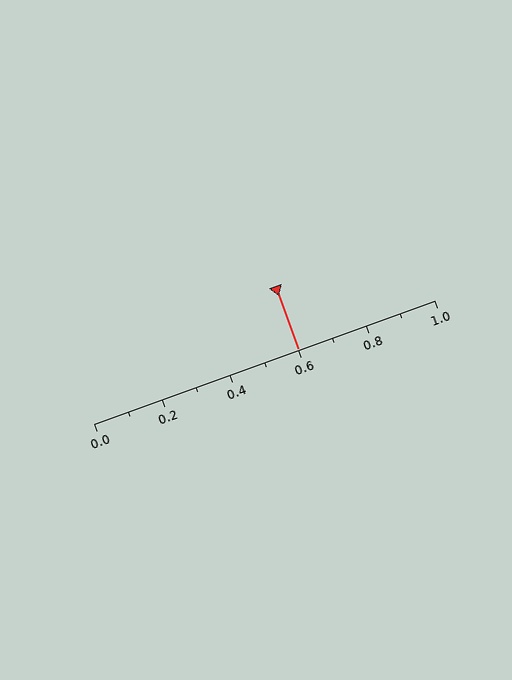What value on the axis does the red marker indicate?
The marker indicates approximately 0.6.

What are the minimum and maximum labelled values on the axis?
The axis runs from 0.0 to 1.0.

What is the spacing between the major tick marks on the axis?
The major ticks are spaced 0.2 apart.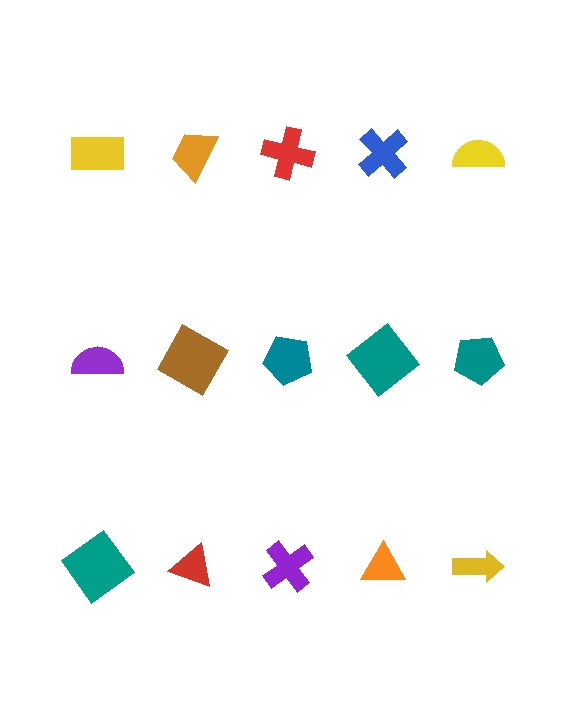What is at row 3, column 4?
An orange triangle.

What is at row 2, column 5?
A teal pentagon.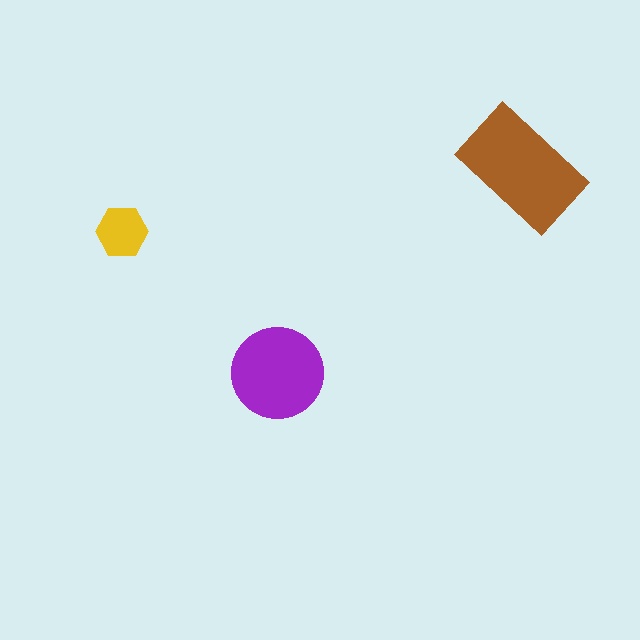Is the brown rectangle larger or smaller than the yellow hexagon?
Larger.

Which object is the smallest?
The yellow hexagon.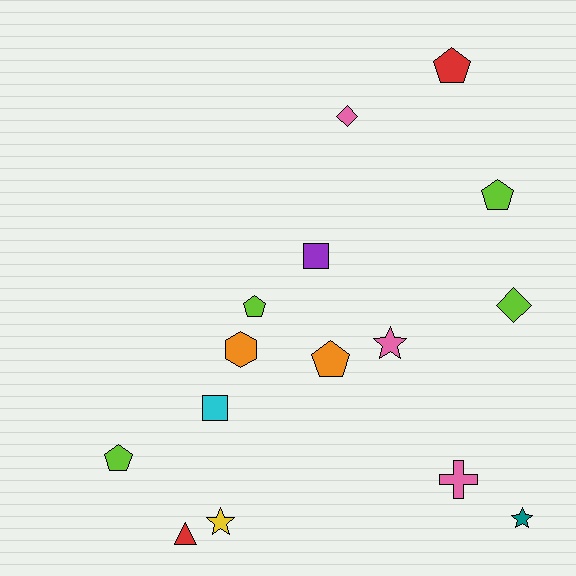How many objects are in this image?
There are 15 objects.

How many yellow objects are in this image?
There is 1 yellow object.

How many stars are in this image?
There are 3 stars.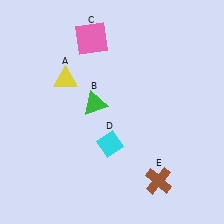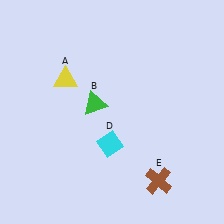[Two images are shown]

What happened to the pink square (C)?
The pink square (C) was removed in Image 2. It was in the top-left area of Image 1.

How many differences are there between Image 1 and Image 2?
There is 1 difference between the two images.